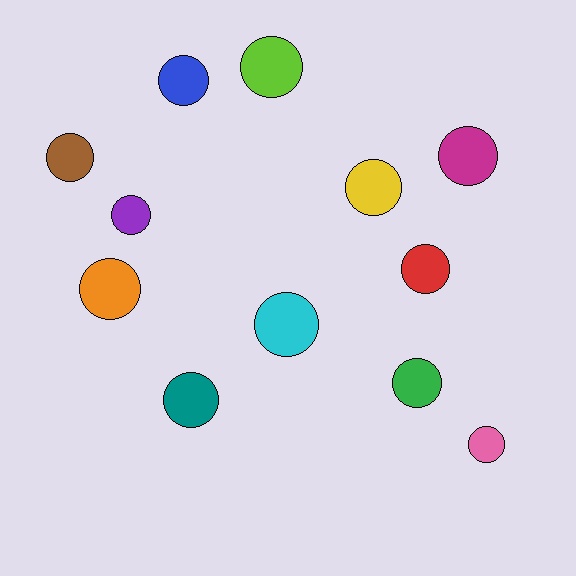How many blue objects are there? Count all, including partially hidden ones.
There is 1 blue object.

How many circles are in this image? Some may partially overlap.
There are 12 circles.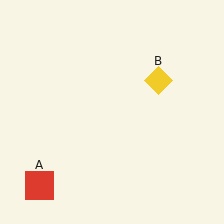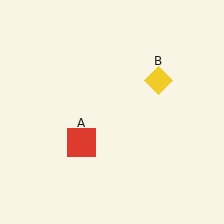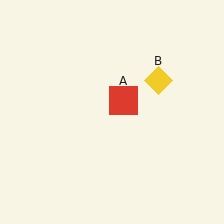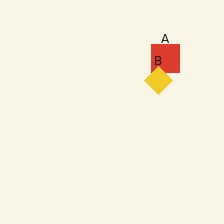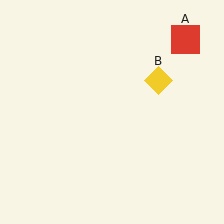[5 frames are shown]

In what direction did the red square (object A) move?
The red square (object A) moved up and to the right.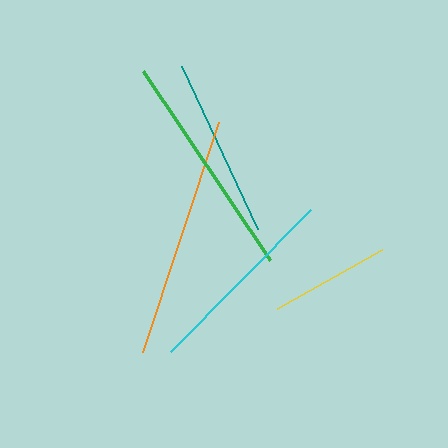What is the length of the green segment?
The green segment is approximately 227 pixels long.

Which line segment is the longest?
The orange line is the longest at approximately 242 pixels.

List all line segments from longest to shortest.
From longest to shortest: orange, green, cyan, teal, yellow.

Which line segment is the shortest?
The yellow line is the shortest at approximately 121 pixels.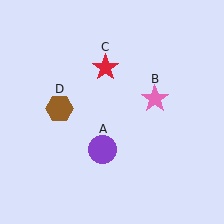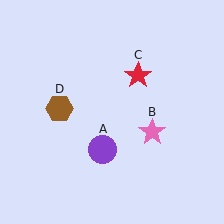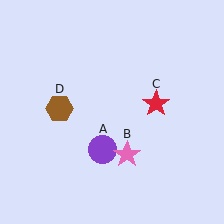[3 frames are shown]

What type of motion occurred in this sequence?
The pink star (object B), red star (object C) rotated clockwise around the center of the scene.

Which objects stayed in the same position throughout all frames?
Purple circle (object A) and brown hexagon (object D) remained stationary.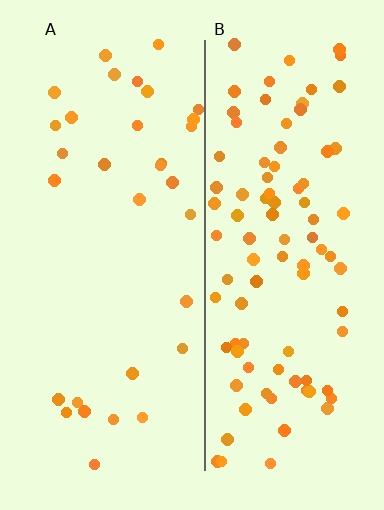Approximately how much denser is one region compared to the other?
Approximately 3.0× — region B over region A.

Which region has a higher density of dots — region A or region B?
B (the right).